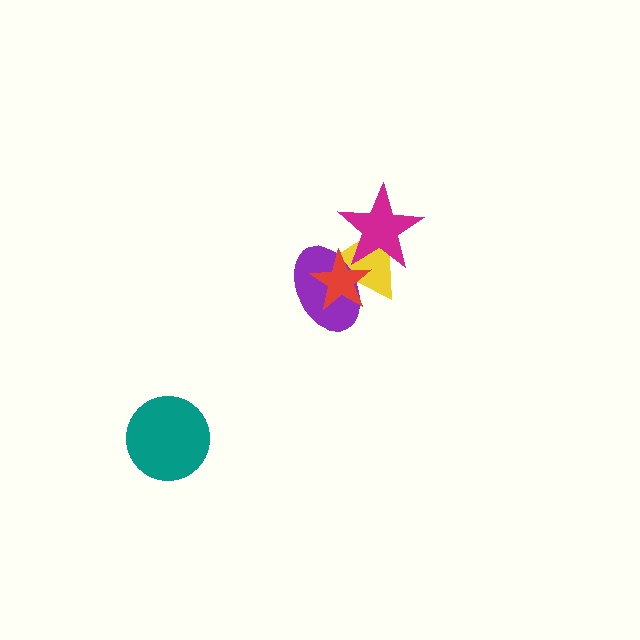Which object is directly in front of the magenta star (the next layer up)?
The purple ellipse is directly in front of the magenta star.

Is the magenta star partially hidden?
Yes, it is partially covered by another shape.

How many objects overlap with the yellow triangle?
3 objects overlap with the yellow triangle.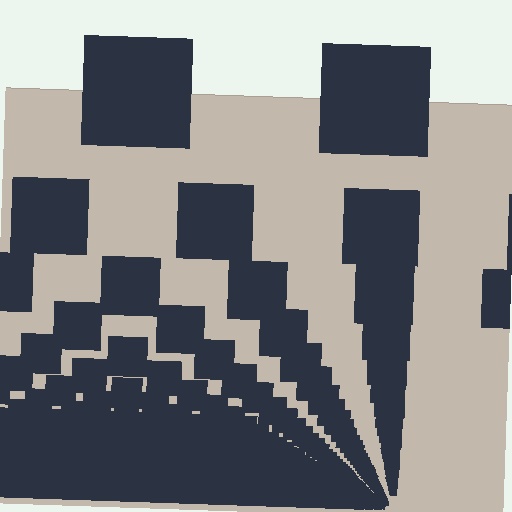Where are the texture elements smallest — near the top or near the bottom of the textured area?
Near the bottom.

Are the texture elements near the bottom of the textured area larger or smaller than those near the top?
Smaller. The gradient is inverted — elements near the bottom are smaller and denser.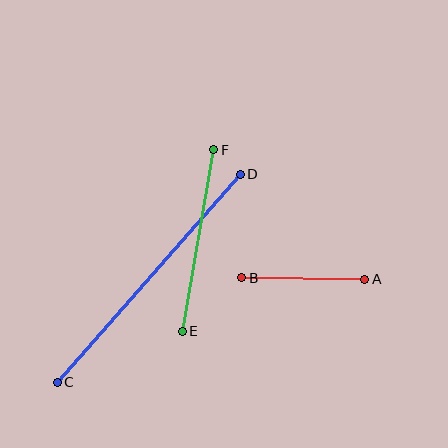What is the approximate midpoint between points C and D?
The midpoint is at approximately (149, 278) pixels.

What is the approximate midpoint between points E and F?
The midpoint is at approximately (198, 240) pixels.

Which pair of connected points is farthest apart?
Points C and D are farthest apart.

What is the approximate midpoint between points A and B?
The midpoint is at approximately (303, 279) pixels.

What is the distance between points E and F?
The distance is approximately 184 pixels.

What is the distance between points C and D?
The distance is approximately 277 pixels.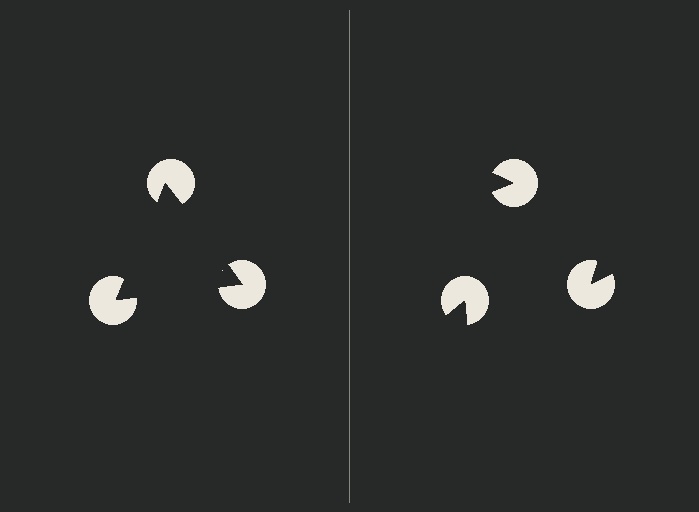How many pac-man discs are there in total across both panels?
6 — 3 on each side.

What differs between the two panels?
The pac-man discs are positioned identically on both sides; only the wedge orientations differ. On the left they align to a triangle; on the right they are misaligned.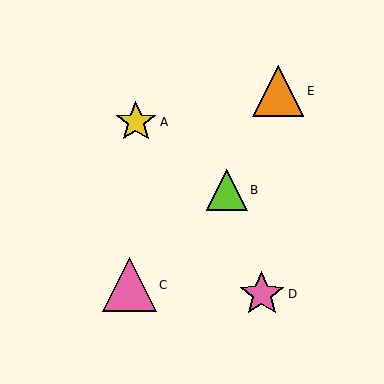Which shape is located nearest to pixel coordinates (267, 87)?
The orange triangle (labeled E) at (278, 91) is nearest to that location.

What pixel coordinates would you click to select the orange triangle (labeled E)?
Click at (278, 91) to select the orange triangle E.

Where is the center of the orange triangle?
The center of the orange triangle is at (278, 91).